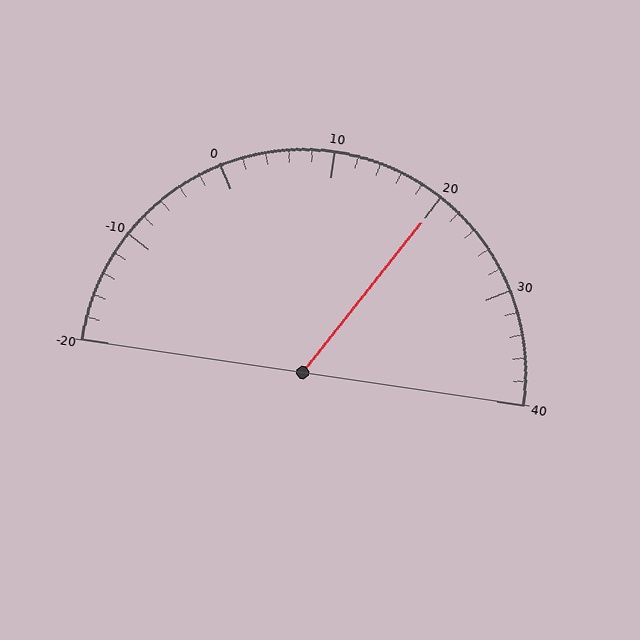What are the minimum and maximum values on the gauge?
The gauge ranges from -20 to 40.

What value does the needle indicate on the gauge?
The needle indicates approximately 20.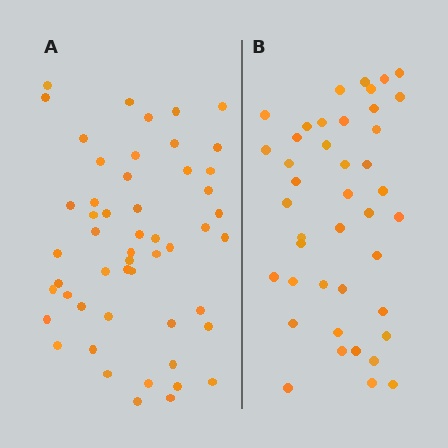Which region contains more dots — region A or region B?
Region A (the left region) has more dots.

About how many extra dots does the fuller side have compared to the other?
Region A has roughly 10 or so more dots than region B.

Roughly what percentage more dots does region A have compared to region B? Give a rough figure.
About 25% more.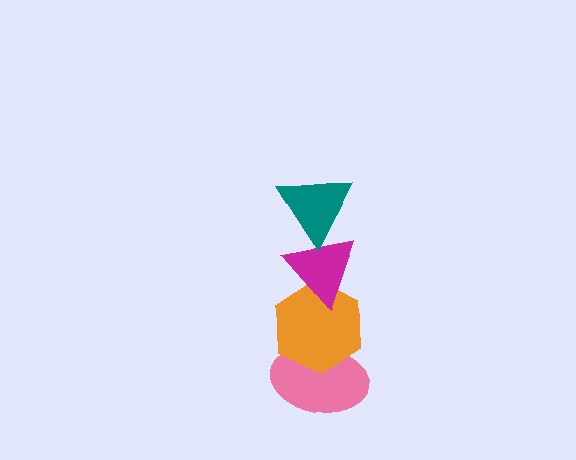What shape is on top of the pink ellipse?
The orange hexagon is on top of the pink ellipse.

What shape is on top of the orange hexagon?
The magenta triangle is on top of the orange hexagon.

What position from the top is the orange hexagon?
The orange hexagon is 3rd from the top.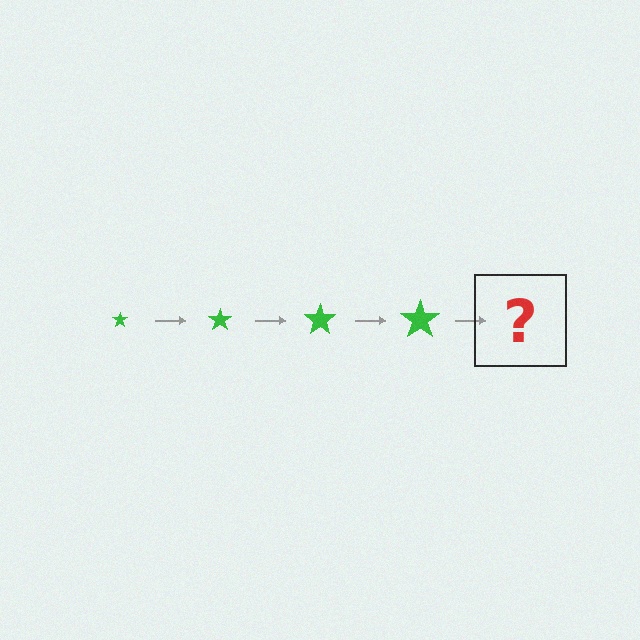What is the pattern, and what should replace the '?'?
The pattern is that the star gets progressively larger each step. The '?' should be a green star, larger than the previous one.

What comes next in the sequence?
The next element should be a green star, larger than the previous one.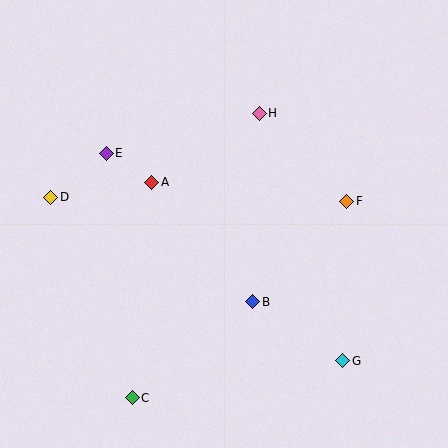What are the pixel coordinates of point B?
Point B is at (253, 302).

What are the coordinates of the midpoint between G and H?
The midpoint between G and H is at (301, 237).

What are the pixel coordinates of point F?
Point F is at (347, 201).